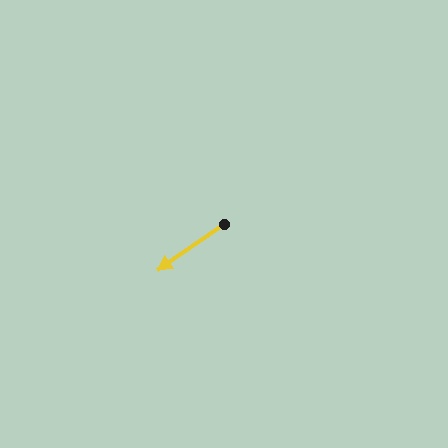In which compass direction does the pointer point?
Southwest.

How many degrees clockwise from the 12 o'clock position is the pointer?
Approximately 235 degrees.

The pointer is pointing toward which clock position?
Roughly 8 o'clock.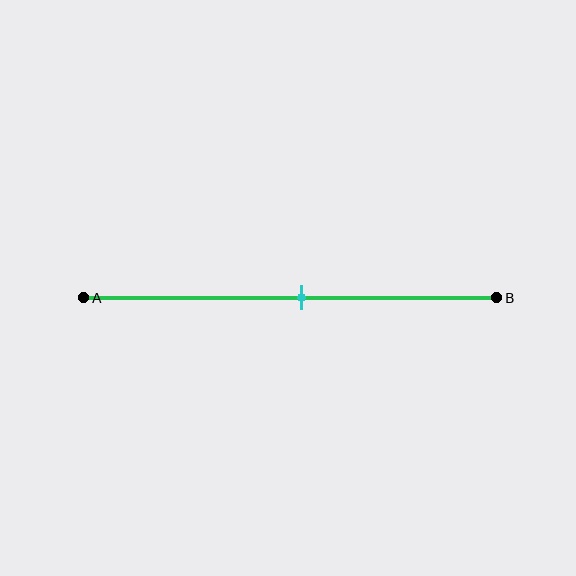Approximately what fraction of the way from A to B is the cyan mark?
The cyan mark is approximately 55% of the way from A to B.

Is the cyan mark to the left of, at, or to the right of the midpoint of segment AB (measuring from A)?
The cyan mark is approximately at the midpoint of segment AB.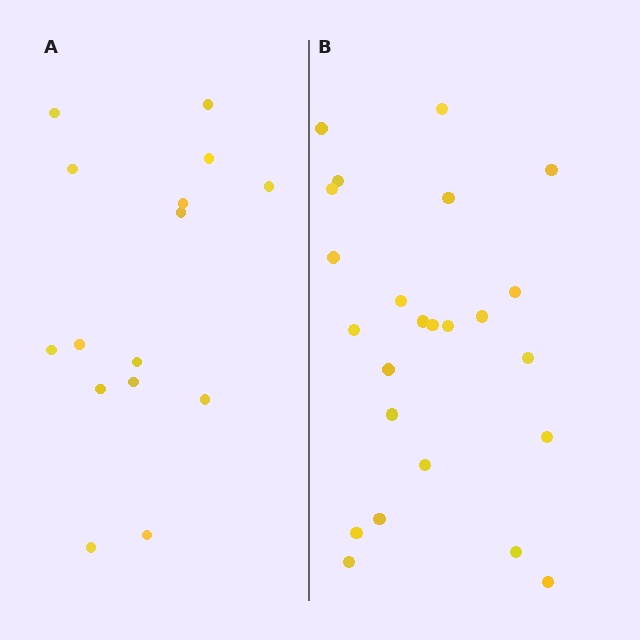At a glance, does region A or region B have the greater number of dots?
Region B (the right region) has more dots.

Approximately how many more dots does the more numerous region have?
Region B has roughly 8 or so more dots than region A.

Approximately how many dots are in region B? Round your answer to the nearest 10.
About 20 dots. (The exact count is 24, which rounds to 20.)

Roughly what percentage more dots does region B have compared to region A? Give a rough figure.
About 60% more.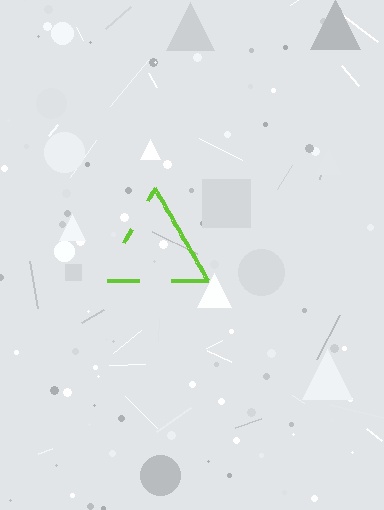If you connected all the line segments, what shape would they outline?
They would outline a triangle.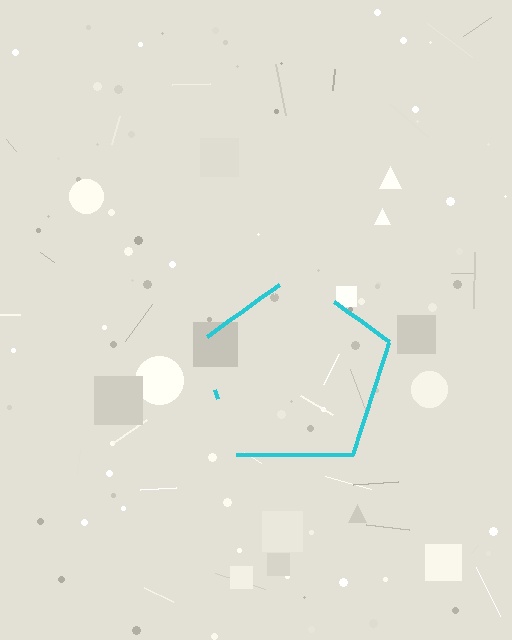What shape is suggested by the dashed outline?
The dashed outline suggests a pentagon.